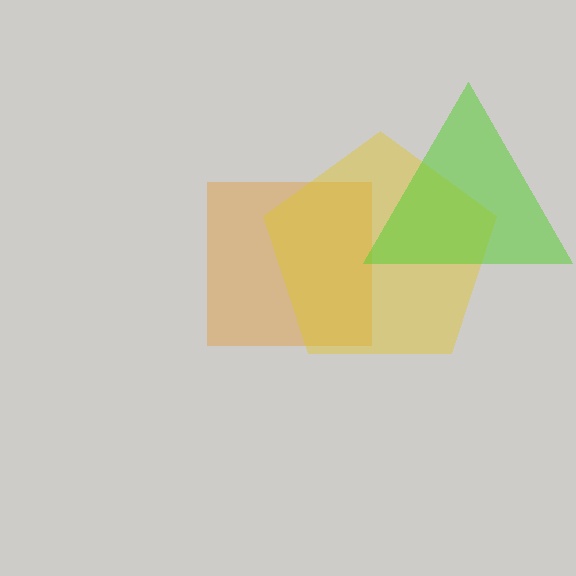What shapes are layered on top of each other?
The layered shapes are: an orange square, a yellow pentagon, a lime triangle.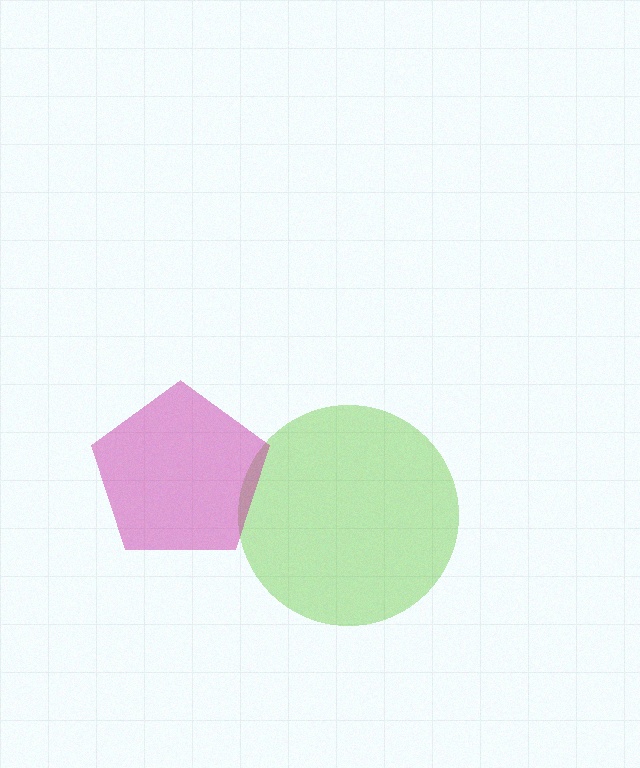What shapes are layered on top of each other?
The layered shapes are: a lime circle, a magenta pentagon.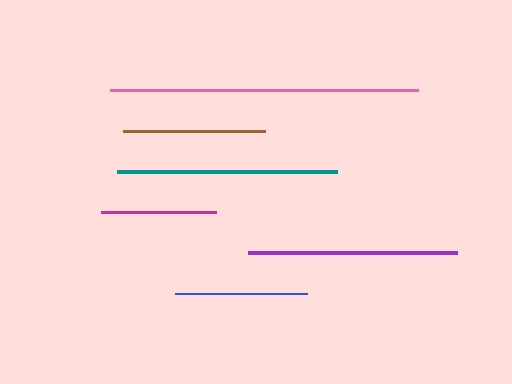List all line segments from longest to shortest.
From longest to shortest: pink, teal, purple, brown, blue, magenta.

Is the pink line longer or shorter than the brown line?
The pink line is longer than the brown line.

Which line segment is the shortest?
The magenta line is the shortest at approximately 115 pixels.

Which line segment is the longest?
The pink line is the longest at approximately 307 pixels.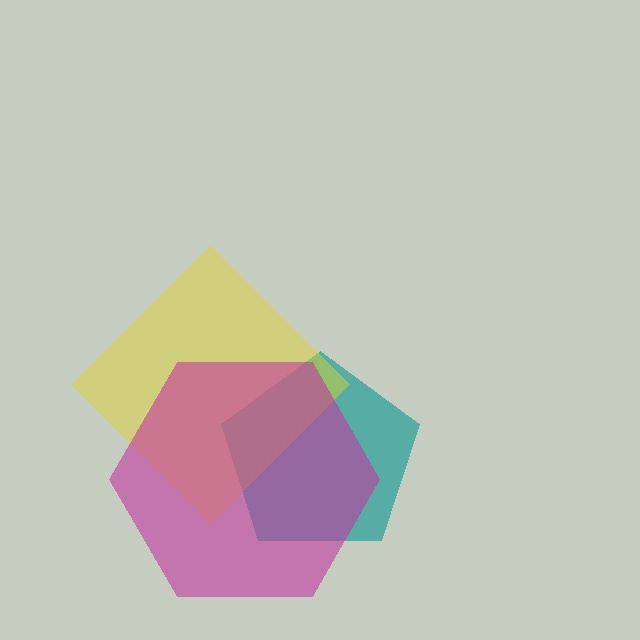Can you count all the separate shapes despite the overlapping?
Yes, there are 3 separate shapes.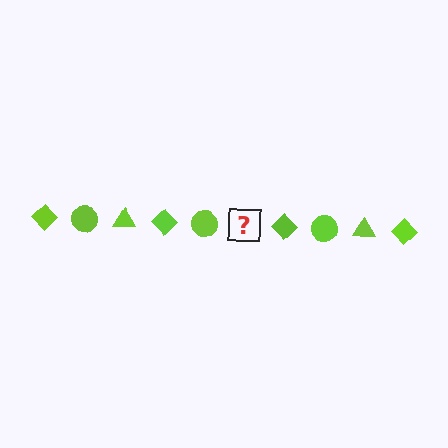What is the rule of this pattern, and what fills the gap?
The rule is that the pattern cycles through diamond, circle, triangle shapes in lime. The gap should be filled with a lime triangle.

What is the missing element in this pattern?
The missing element is a lime triangle.